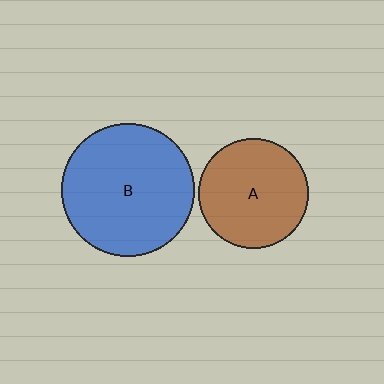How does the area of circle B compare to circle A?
Approximately 1.5 times.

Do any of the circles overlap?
No, none of the circles overlap.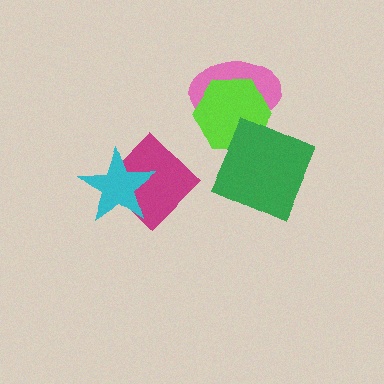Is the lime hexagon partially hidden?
Yes, it is partially covered by another shape.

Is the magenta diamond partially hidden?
Yes, it is partially covered by another shape.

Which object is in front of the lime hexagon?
The green square is in front of the lime hexagon.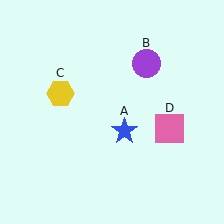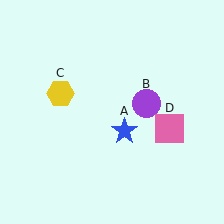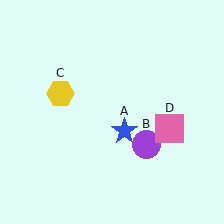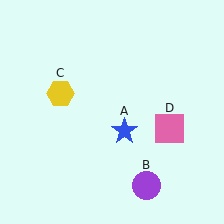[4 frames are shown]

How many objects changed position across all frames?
1 object changed position: purple circle (object B).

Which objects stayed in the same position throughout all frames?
Blue star (object A) and yellow hexagon (object C) and pink square (object D) remained stationary.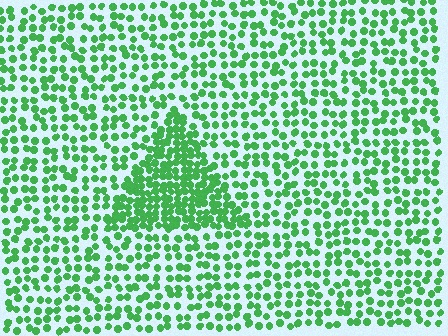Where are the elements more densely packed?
The elements are more densely packed inside the triangle boundary.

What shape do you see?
I see a triangle.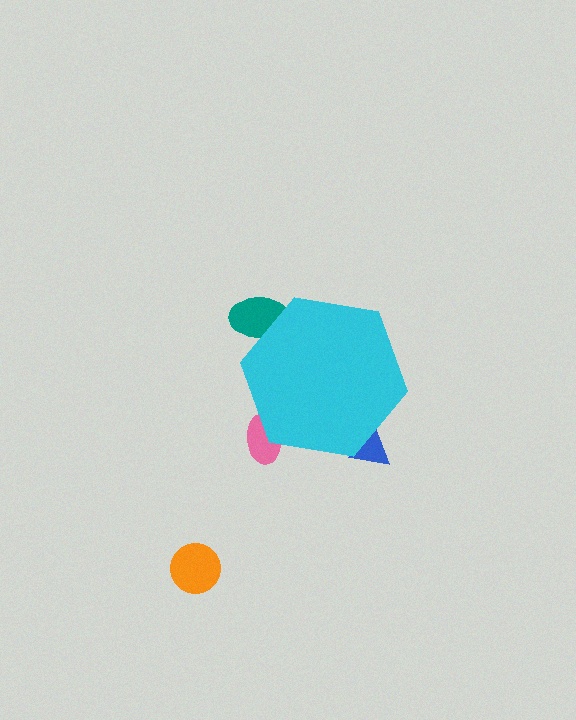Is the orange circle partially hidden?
No, the orange circle is fully visible.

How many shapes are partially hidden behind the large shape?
3 shapes are partially hidden.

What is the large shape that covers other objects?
A cyan hexagon.